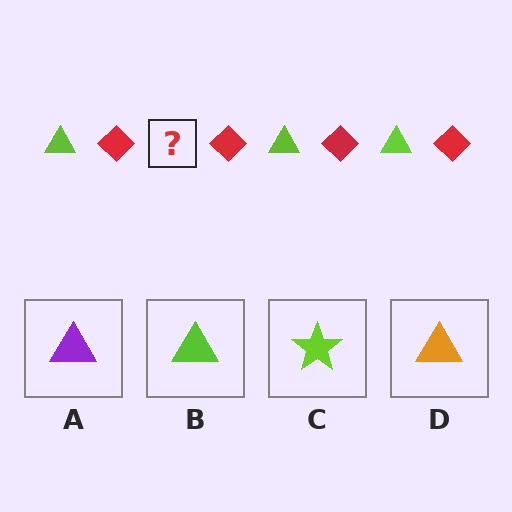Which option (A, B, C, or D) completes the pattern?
B.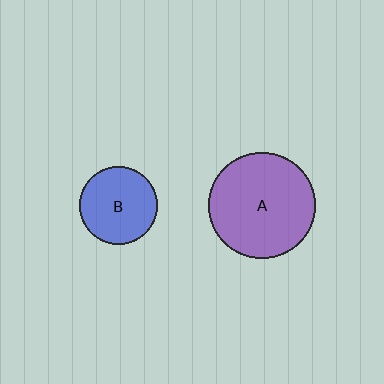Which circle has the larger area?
Circle A (purple).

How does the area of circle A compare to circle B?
Approximately 1.9 times.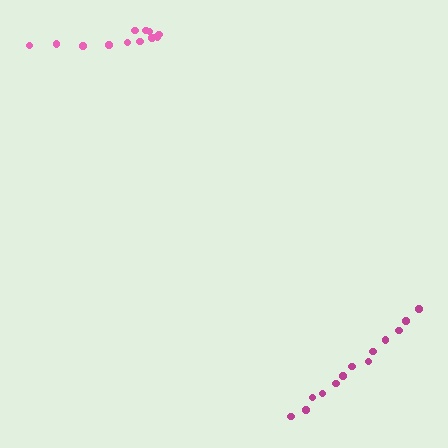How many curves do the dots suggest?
There are 2 distinct paths.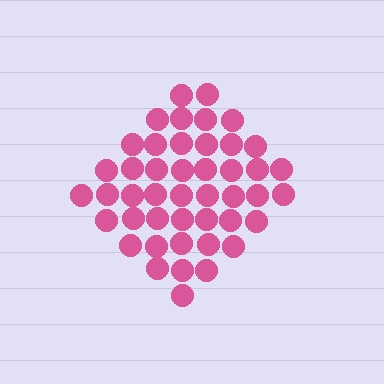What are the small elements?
The small elements are circles.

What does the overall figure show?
The overall figure shows a diamond.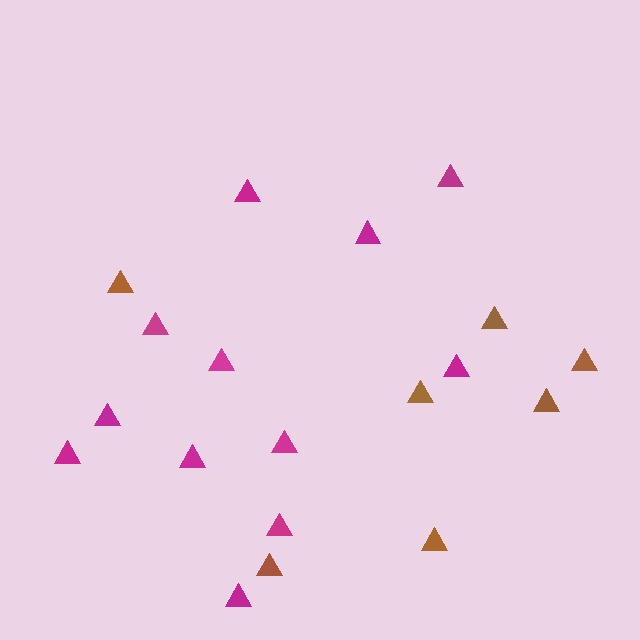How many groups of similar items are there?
There are 2 groups: one group of magenta triangles (12) and one group of brown triangles (7).